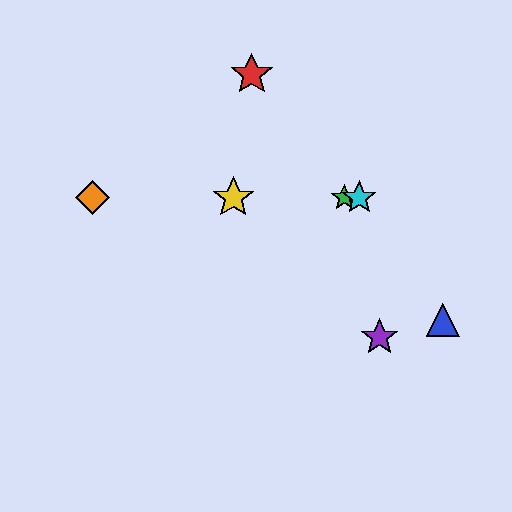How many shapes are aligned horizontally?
4 shapes (the green star, the yellow star, the orange diamond, the cyan star) are aligned horizontally.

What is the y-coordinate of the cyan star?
The cyan star is at y≈198.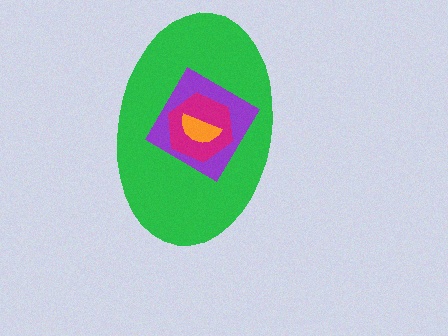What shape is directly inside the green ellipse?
The purple diamond.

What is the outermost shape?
The green ellipse.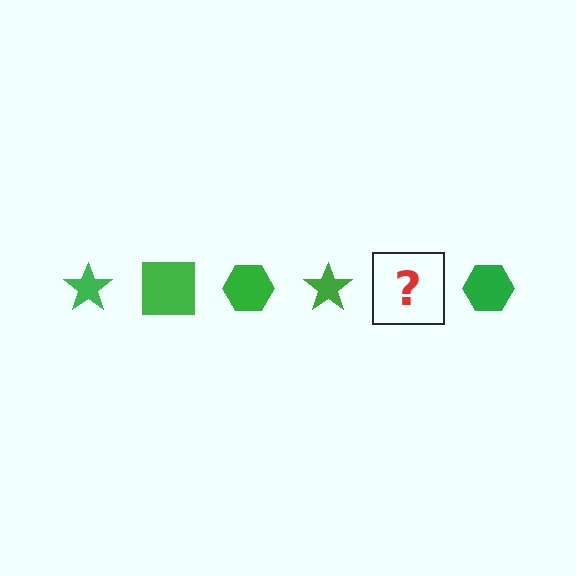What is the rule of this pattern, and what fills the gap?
The rule is that the pattern cycles through star, square, hexagon shapes in green. The gap should be filled with a green square.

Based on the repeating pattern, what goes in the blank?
The blank should be a green square.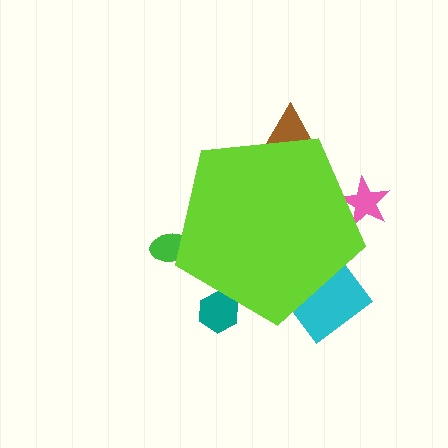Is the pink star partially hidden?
Yes, the pink star is partially hidden behind the lime pentagon.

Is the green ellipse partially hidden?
Yes, the green ellipse is partially hidden behind the lime pentagon.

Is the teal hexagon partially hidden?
Yes, the teal hexagon is partially hidden behind the lime pentagon.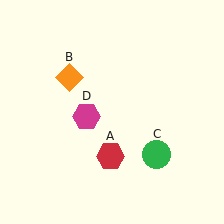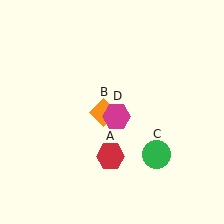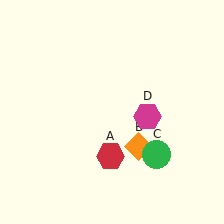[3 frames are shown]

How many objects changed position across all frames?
2 objects changed position: orange diamond (object B), magenta hexagon (object D).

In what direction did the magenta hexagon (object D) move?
The magenta hexagon (object D) moved right.